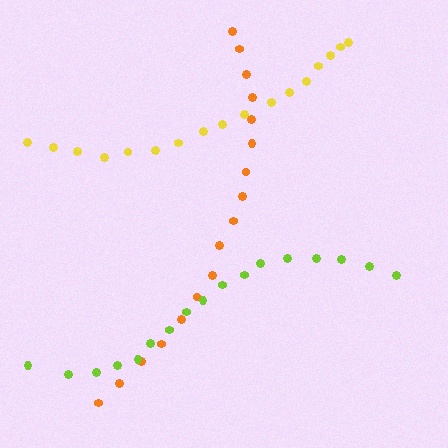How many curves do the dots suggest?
There are 3 distinct paths.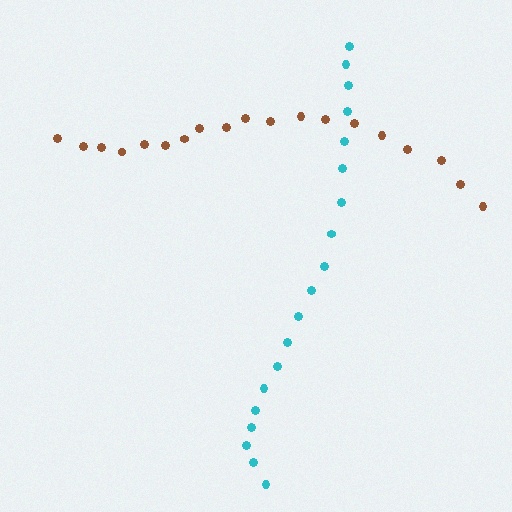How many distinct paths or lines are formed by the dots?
There are 2 distinct paths.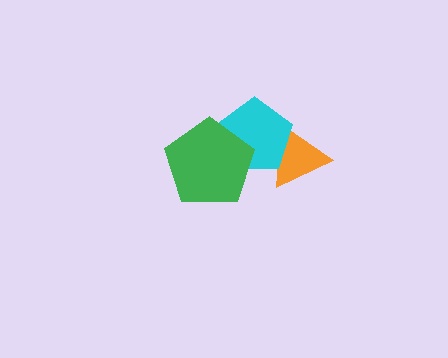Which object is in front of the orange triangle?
The cyan pentagon is in front of the orange triangle.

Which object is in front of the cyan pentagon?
The green pentagon is in front of the cyan pentagon.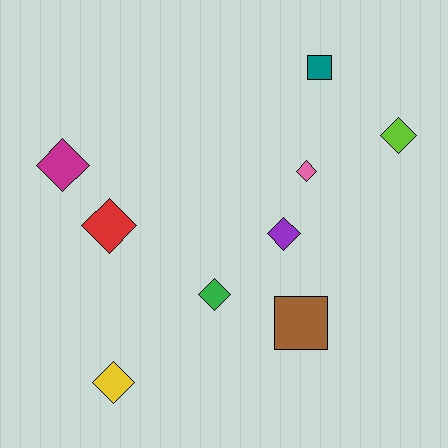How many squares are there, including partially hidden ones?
There are 2 squares.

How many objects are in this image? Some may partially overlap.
There are 9 objects.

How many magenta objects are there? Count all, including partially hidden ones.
There is 1 magenta object.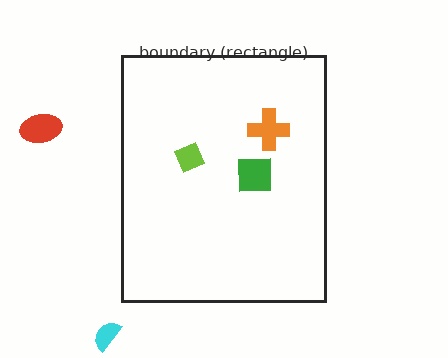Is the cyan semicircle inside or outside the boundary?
Outside.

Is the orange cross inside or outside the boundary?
Inside.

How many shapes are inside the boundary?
3 inside, 2 outside.